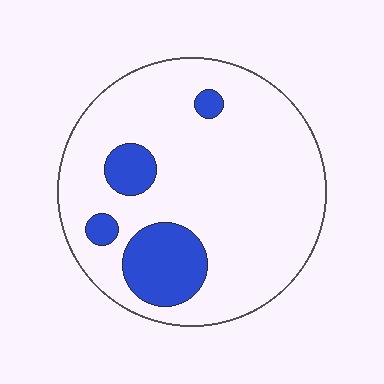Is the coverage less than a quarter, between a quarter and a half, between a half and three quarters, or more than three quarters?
Less than a quarter.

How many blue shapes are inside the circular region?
4.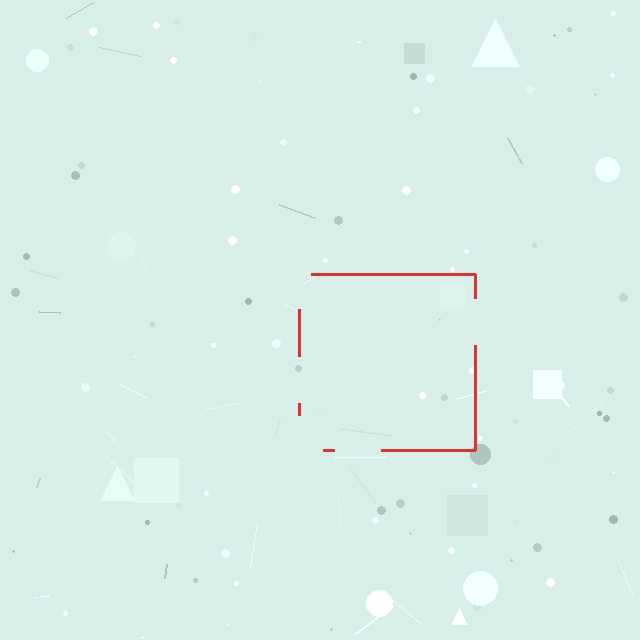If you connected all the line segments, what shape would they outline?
They would outline a square.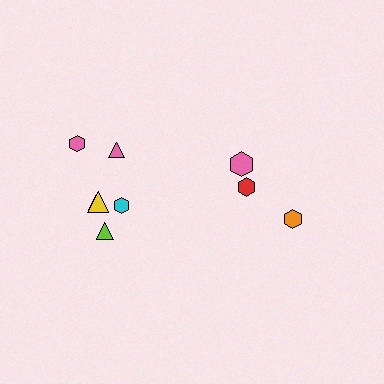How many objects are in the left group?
There are 6 objects.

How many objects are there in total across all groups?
There are 9 objects.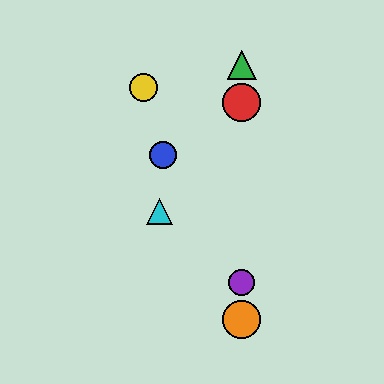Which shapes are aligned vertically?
The red circle, the green triangle, the purple circle, the orange circle are aligned vertically.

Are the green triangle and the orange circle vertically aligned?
Yes, both are at x≈242.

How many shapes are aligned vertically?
4 shapes (the red circle, the green triangle, the purple circle, the orange circle) are aligned vertically.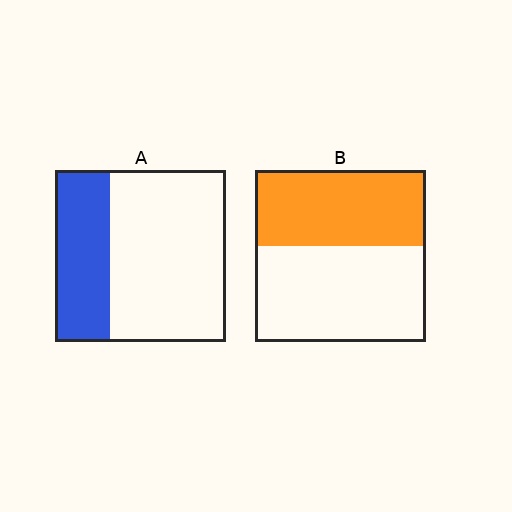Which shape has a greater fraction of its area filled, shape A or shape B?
Shape B.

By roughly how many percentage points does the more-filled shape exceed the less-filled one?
By roughly 10 percentage points (B over A).